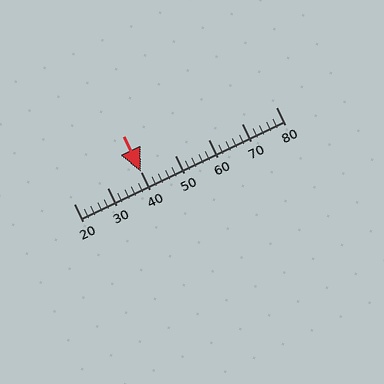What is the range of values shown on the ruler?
The ruler shows values from 20 to 80.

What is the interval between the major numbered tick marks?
The major tick marks are spaced 10 units apart.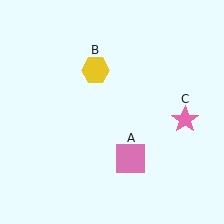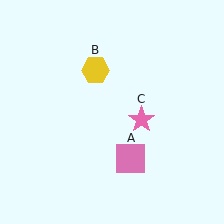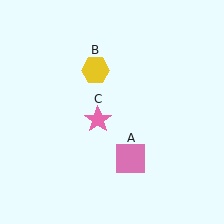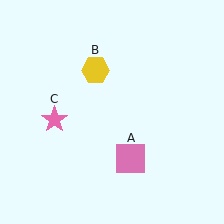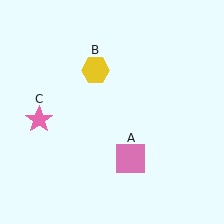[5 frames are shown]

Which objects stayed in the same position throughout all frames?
Pink square (object A) and yellow hexagon (object B) remained stationary.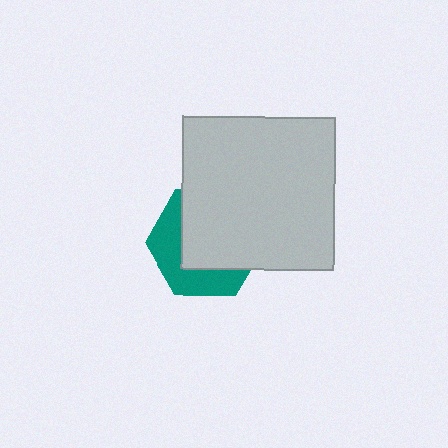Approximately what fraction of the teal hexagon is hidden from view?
Roughly 60% of the teal hexagon is hidden behind the light gray square.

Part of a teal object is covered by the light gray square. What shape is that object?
It is a hexagon.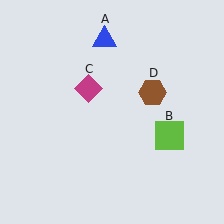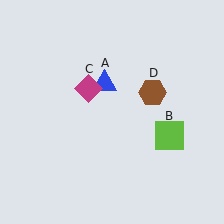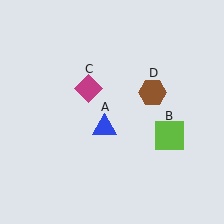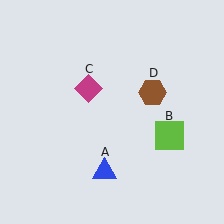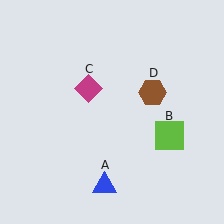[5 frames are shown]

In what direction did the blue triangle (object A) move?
The blue triangle (object A) moved down.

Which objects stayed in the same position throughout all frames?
Lime square (object B) and magenta diamond (object C) and brown hexagon (object D) remained stationary.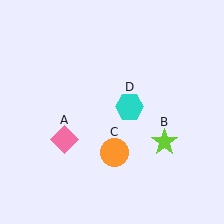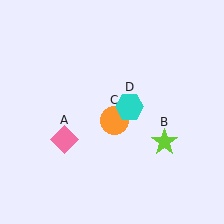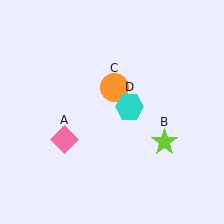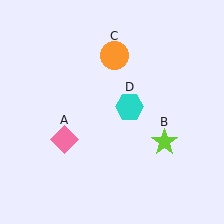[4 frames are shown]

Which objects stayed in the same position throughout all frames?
Pink diamond (object A) and lime star (object B) and cyan hexagon (object D) remained stationary.